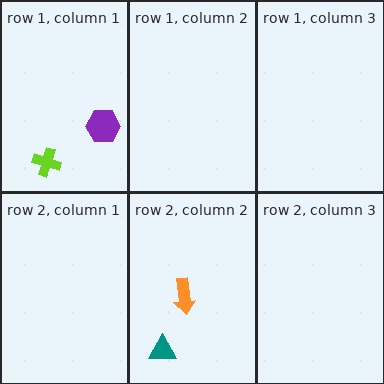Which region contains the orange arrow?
The row 2, column 2 region.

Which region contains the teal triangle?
The row 2, column 2 region.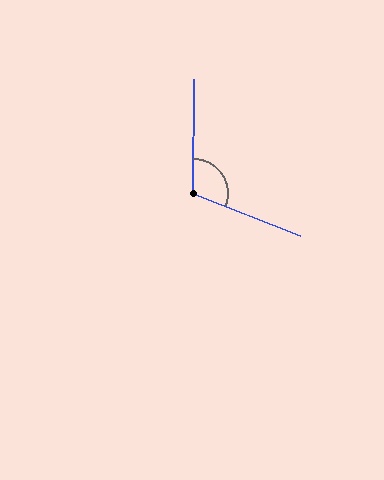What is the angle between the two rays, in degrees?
Approximately 111 degrees.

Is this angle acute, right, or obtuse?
It is obtuse.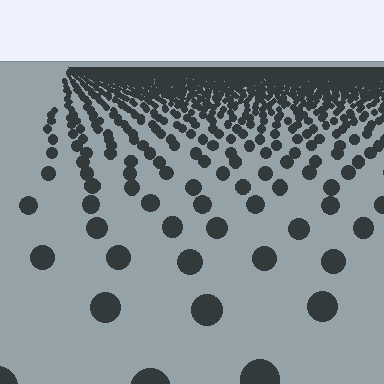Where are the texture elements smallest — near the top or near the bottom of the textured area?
Near the top.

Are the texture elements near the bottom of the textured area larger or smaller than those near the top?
Larger. Near the bottom, elements are closer to the viewer and appear at a bigger on-screen size.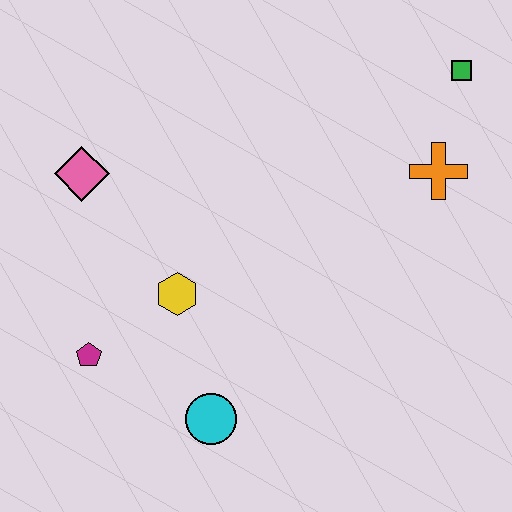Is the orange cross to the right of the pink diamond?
Yes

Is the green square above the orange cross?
Yes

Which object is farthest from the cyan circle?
The green square is farthest from the cyan circle.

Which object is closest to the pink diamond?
The yellow hexagon is closest to the pink diamond.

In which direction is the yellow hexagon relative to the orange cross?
The yellow hexagon is to the left of the orange cross.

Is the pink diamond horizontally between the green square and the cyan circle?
No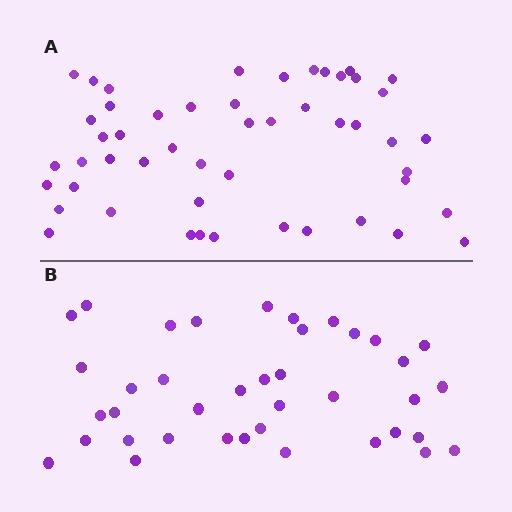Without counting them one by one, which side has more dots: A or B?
Region A (the top region) has more dots.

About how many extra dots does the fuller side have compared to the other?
Region A has roughly 12 or so more dots than region B.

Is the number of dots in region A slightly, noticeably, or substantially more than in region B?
Region A has noticeably more, but not dramatically so. The ratio is roughly 1.3 to 1.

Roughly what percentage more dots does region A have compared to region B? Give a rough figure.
About 30% more.